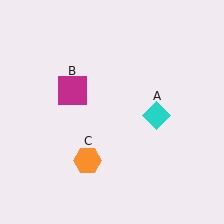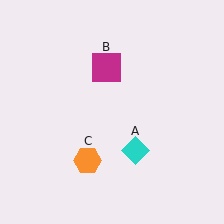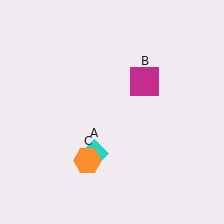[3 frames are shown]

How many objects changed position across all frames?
2 objects changed position: cyan diamond (object A), magenta square (object B).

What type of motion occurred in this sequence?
The cyan diamond (object A), magenta square (object B) rotated clockwise around the center of the scene.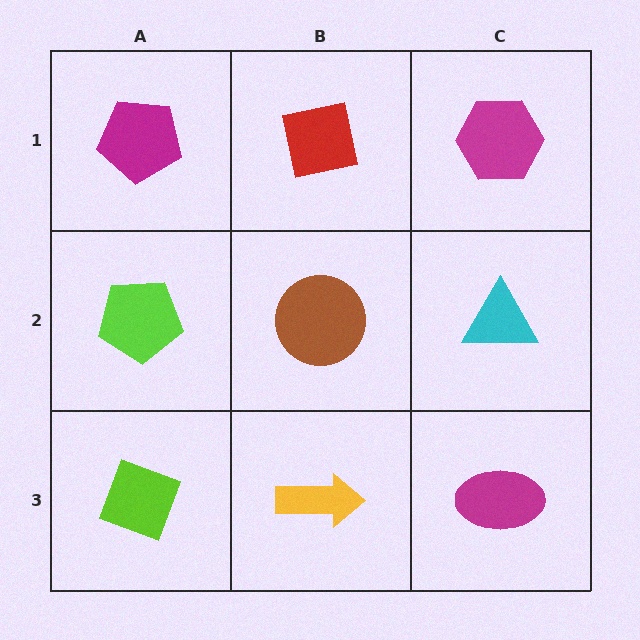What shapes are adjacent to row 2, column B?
A red square (row 1, column B), a yellow arrow (row 3, column B), a lime pentagon (row 2, column A), a cyan triangle (row 2, column C).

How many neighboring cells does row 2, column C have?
3.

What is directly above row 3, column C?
A cyan triangle.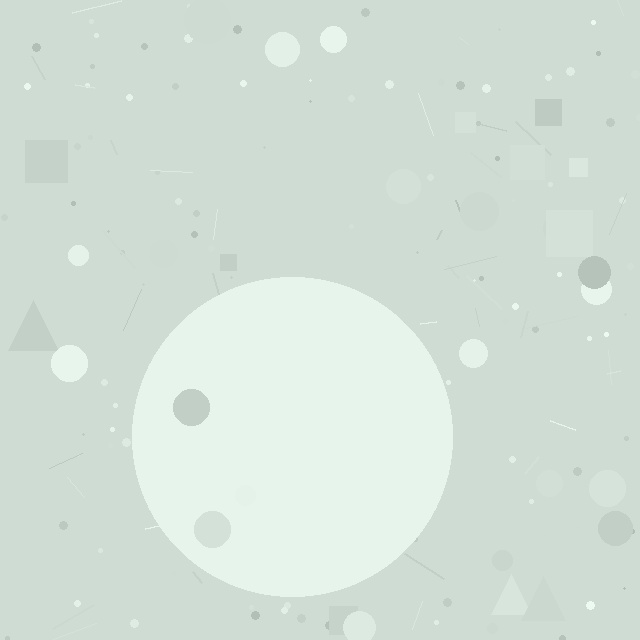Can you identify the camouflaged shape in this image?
The camouflaged shape is a circle.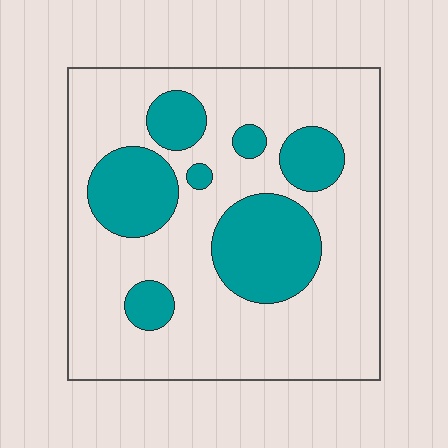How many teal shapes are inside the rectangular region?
7.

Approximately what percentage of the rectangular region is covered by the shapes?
Approximately 25%.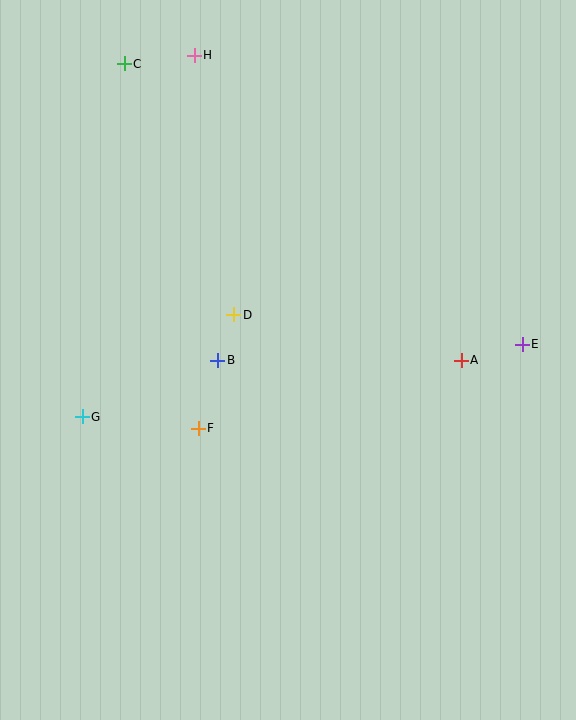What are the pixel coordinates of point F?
Point F is at (198, 428).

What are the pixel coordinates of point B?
Point B is at (218, 360).